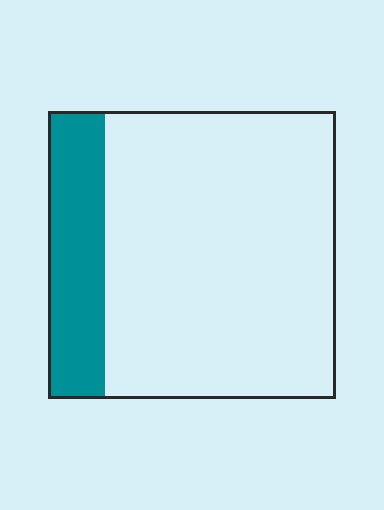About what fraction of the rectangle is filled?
About one fifth (1/5).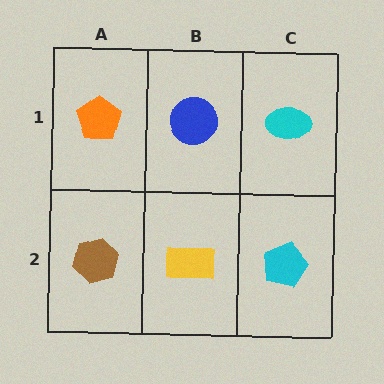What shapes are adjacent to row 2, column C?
A cyan ellipse (row 1, column C), a yellow rectangle (row 2, column B).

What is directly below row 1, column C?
A cyan pentagon.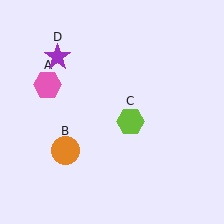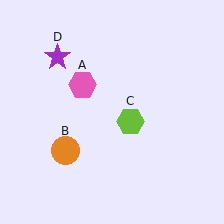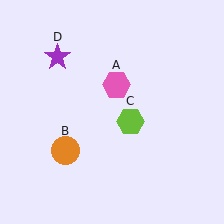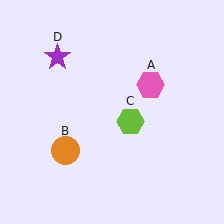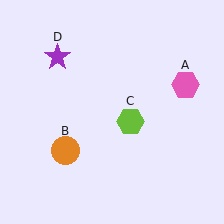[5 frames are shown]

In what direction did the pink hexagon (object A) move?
The pink hexagon (object A) moved right.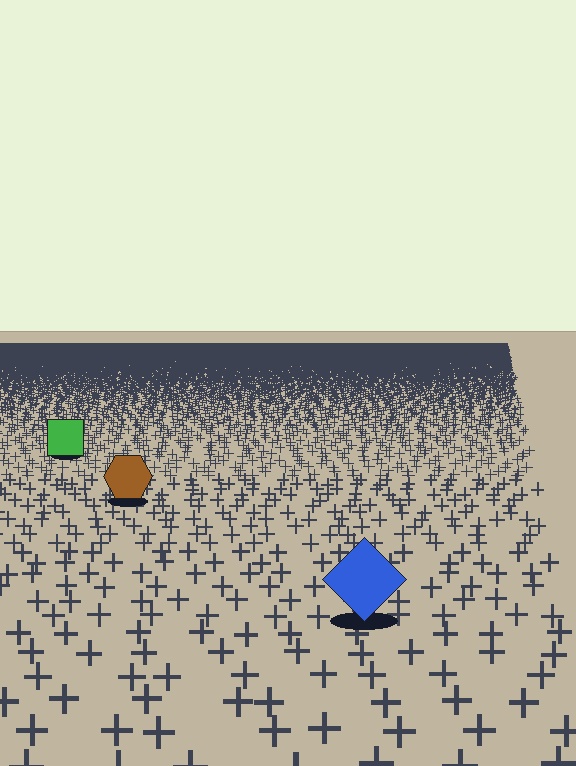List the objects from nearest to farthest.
From nearest to farthest: the blue diamond, the brown hexagon, the green square.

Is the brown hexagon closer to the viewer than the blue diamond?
No. The blue diamond is closer — you can tell from the texture gradient: the ground texture is coarser near it.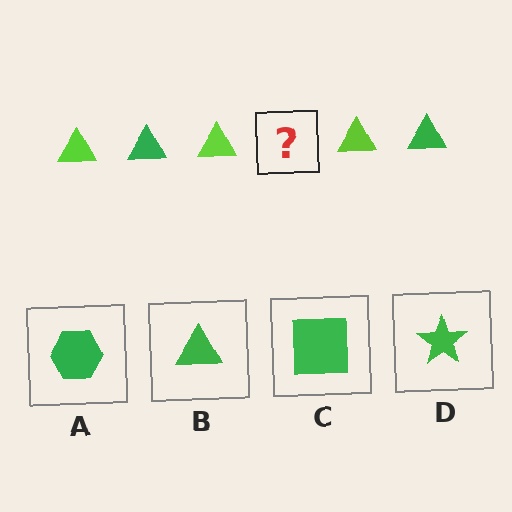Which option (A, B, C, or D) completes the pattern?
B.